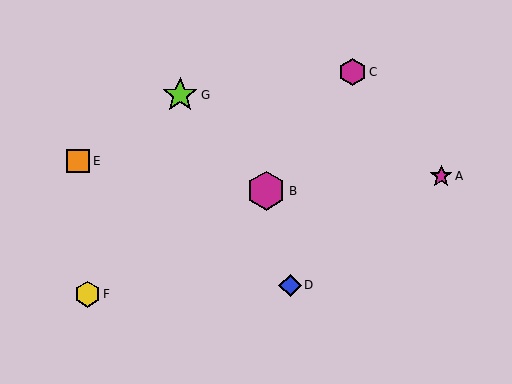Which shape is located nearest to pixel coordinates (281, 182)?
The magenta hexagon (labeled B) at (266, 191) is nearest to that location.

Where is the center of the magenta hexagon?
The center of the magenta hexagon is at (352, 72).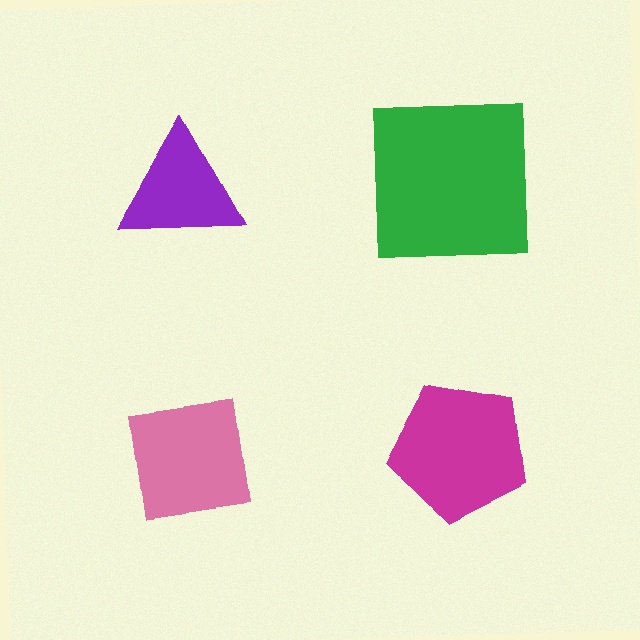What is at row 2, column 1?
A pink square.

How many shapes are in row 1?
2 shapes.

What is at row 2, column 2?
A magenta pentagon.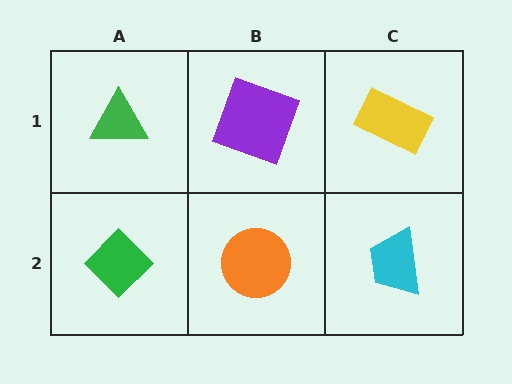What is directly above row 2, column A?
A green triangle.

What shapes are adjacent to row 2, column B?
A purple square (row 1, column B), a green diamond (row 2, column A), a cyan trapezoid (row 2, column C).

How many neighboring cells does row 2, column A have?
2.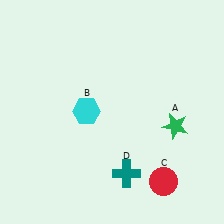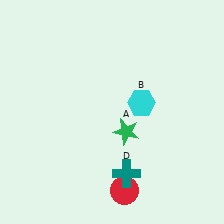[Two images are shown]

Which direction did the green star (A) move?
The green star (A) moved left.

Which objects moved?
The objects that moved are: the green star (A), the cyan hexagon (B), the red circle (C).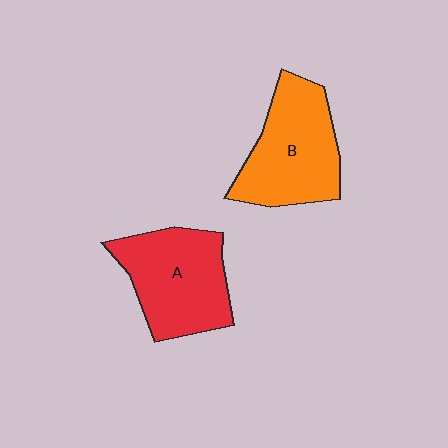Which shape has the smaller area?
Shape A (red).